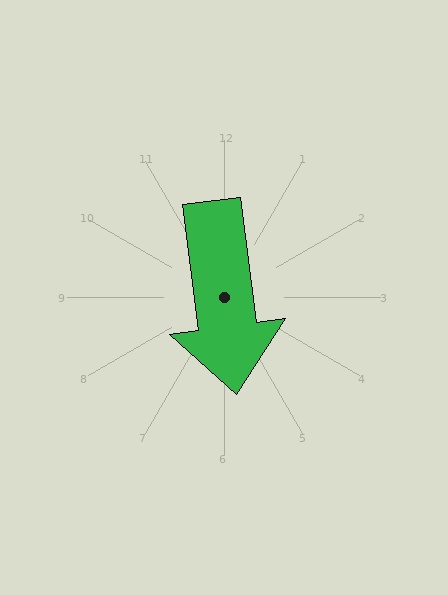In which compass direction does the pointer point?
South.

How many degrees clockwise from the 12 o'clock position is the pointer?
Approximately 173 degrees.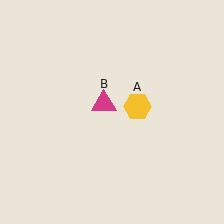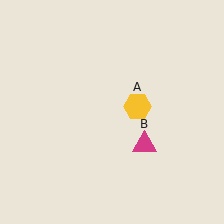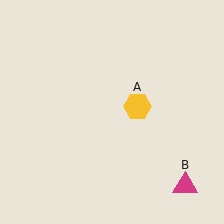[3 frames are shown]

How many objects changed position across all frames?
1 object changed position: magenta triangle (object B).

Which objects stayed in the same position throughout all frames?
Yellow hexagon (object A) remained stationary.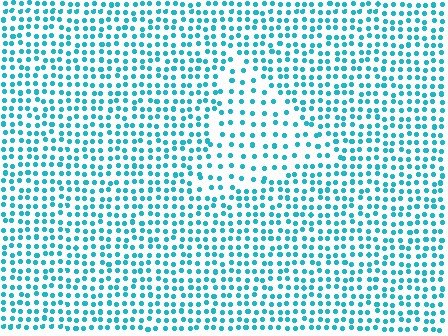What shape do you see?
I see a triangle.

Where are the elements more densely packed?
The elements are more densely packed outside the triangle boundary.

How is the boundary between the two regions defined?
The boundary is defined by a change in element density (approximately 1.8x ratio). All elements are the same color, size, and shape.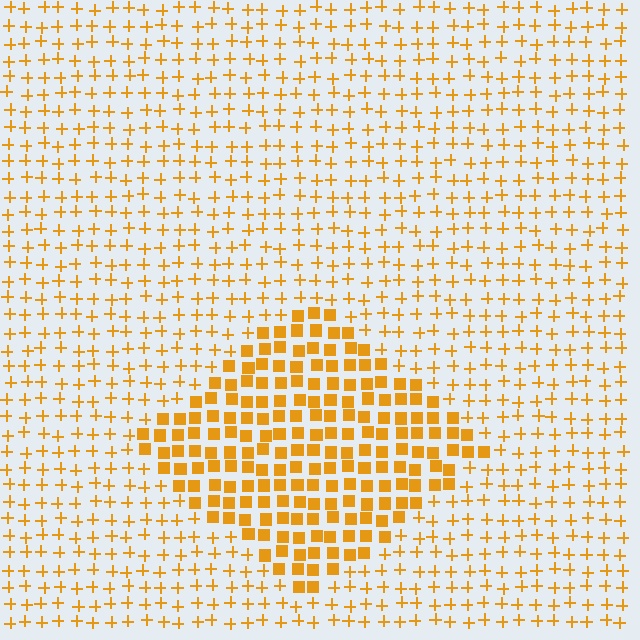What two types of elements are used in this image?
The image uses squares inside the diamond region and plus signs outside it.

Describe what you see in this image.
The image is filled with small orange elements arranged in a uniform grid. A diamond-shaped region contains squares, while the surrounding area contains plus signs. The boundary is defined purely by the change in element shape.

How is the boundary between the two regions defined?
The boundary is defined by a change in element shape: squares inside vs. plus signs outside. All elements share the same color and spacing.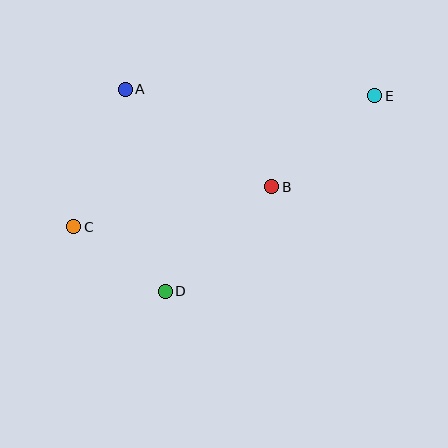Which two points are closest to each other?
Points C and D are closest to each other.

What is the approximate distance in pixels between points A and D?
The distance between A and D is approximately 206 pixels.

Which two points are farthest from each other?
Points C and E are farthest from each other.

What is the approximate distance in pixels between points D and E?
The distance between D and E is approximately 286 pixels.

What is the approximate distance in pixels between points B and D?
The distance between B and D is approximately 149 pixels.